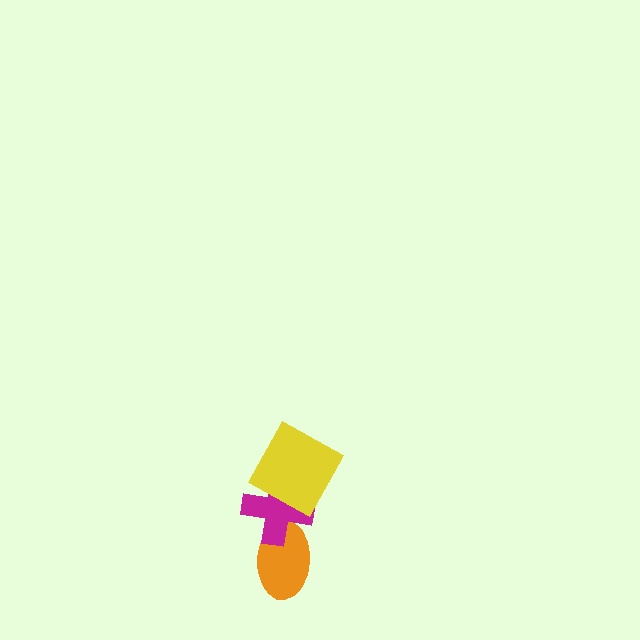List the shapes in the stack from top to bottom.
From top to bottom: the yellow square, the magenta cross, the orange ellipse.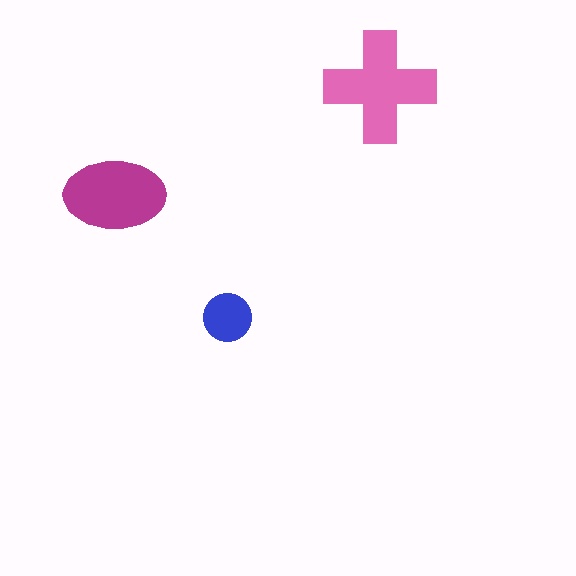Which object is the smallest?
The blue circle.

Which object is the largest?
The pink cross.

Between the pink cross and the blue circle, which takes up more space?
The pink cross.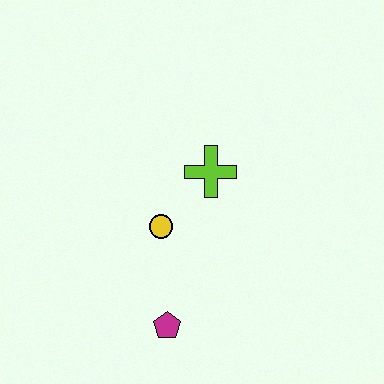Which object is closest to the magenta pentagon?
The yellow circle is closest to the magenta pentagon.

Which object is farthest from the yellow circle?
The magenta pentagon is farthest from the yellow circle.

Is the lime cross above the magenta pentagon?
Yes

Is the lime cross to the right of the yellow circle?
Yes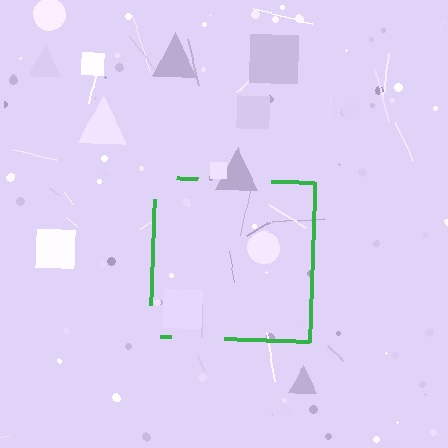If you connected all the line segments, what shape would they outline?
They would outline a square.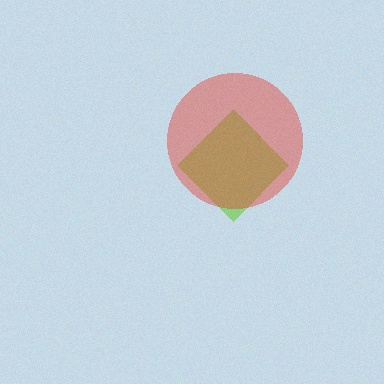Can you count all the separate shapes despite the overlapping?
Yes, there are 2 separate shapes.